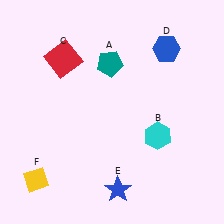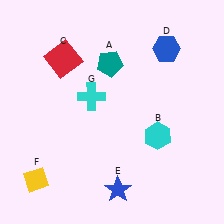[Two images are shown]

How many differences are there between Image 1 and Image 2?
There is 1 difference between the two images.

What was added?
A cyan cross (G) was added in Image 2.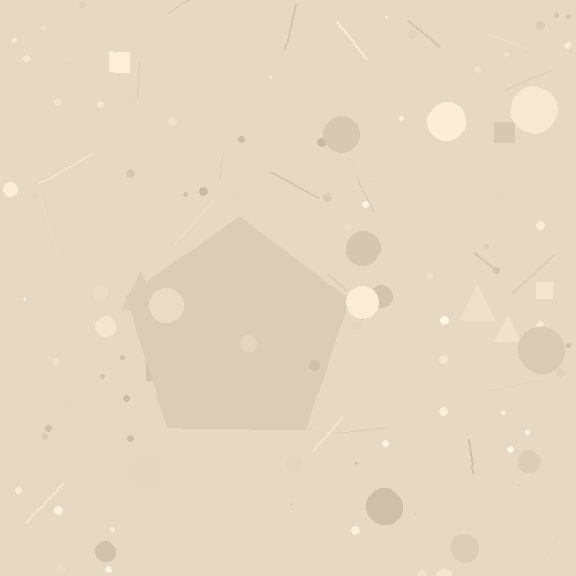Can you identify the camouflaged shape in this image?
The camouflaged shape is a pentagon.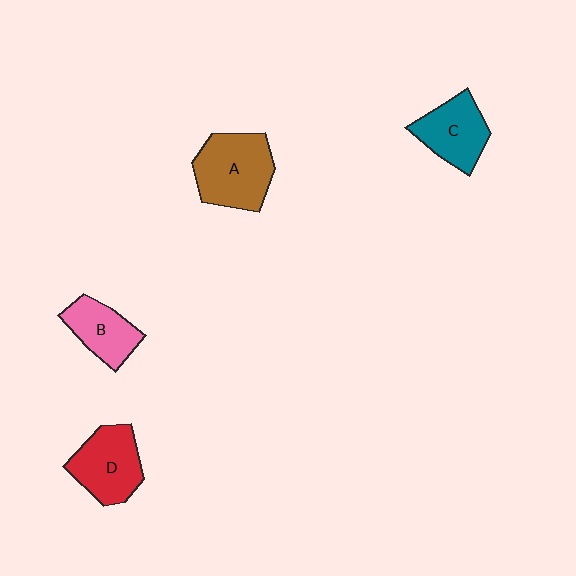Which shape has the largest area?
Shape A (brown).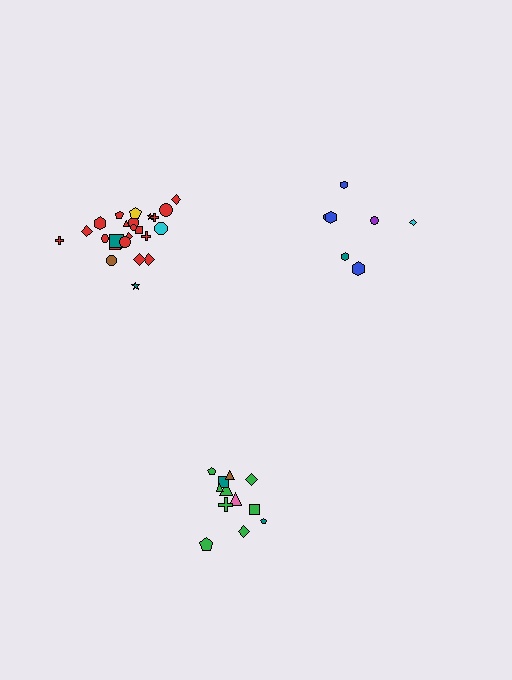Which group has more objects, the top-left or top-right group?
The top-left group.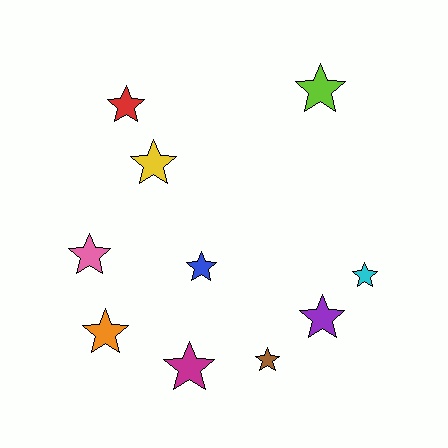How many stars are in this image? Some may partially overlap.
There are 10 stars.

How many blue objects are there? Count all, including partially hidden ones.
There is 1 blue object.